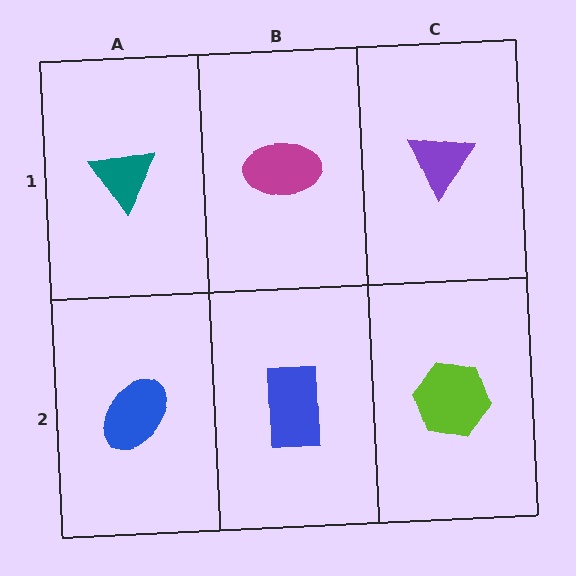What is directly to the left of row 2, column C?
A blue rectangle.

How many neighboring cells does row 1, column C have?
2.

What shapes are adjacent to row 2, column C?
A purple triangle (row 1, column C), a blue rectangle (row 2, column B).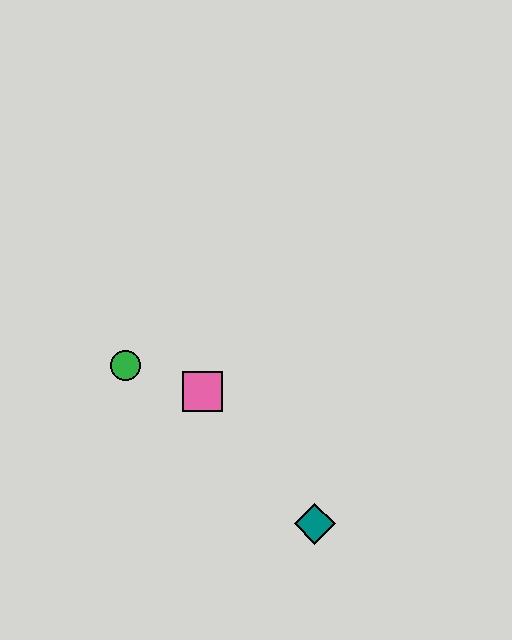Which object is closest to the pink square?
The green circle is closest to the pink square.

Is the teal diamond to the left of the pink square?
No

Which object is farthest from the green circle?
The teal diamond is farthest from the green circle.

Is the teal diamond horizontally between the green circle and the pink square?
No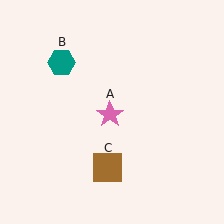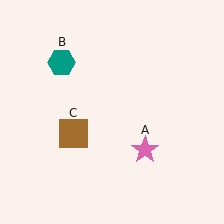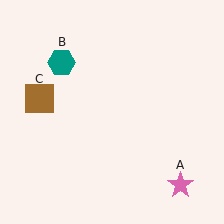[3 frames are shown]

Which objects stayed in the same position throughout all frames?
Teal hexagon (object B) remained stationary.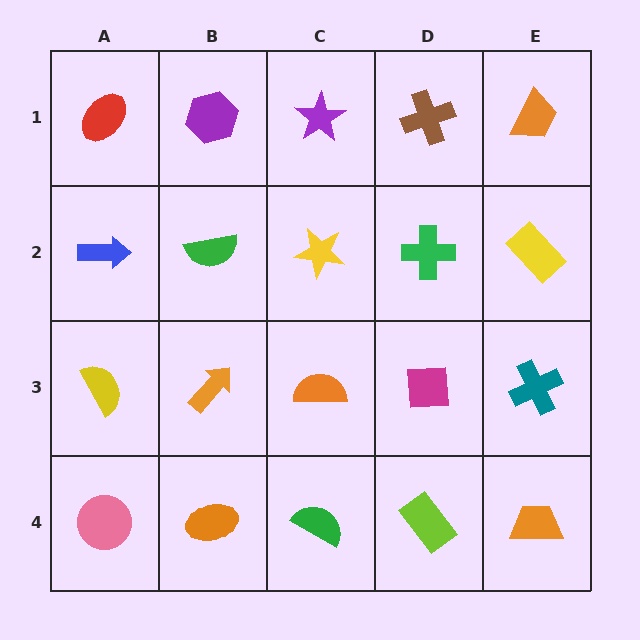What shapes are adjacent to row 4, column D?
A magenta square (row 3, column D), a green semicircle (row 4, column C), an orange trapezoid (row 4, column E).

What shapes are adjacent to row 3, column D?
A green cross (row 2, column D), a lime rectangle (row 4, column D), an orange semicircle (row 3, column C), a teal cross (row 3, column E).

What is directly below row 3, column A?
A pink circle.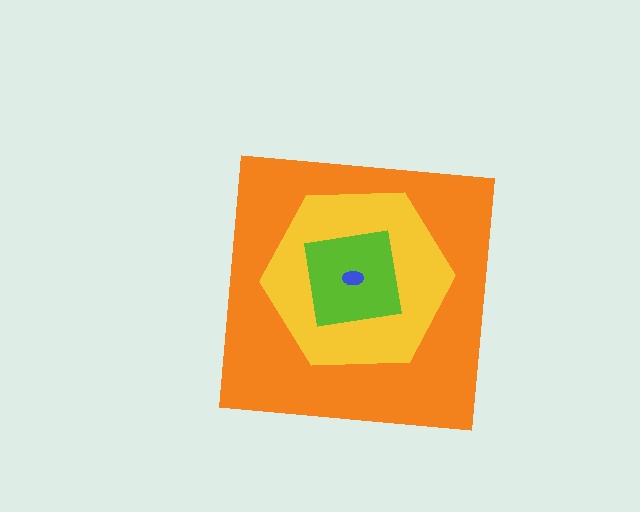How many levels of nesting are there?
4.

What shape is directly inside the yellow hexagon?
The lime square.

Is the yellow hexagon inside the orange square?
Yes.